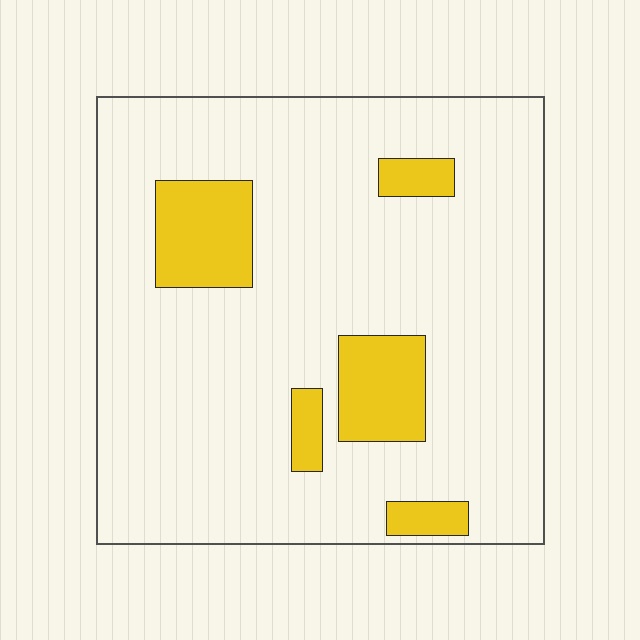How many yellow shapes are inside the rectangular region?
5.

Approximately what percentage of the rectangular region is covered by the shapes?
Approximately 15%.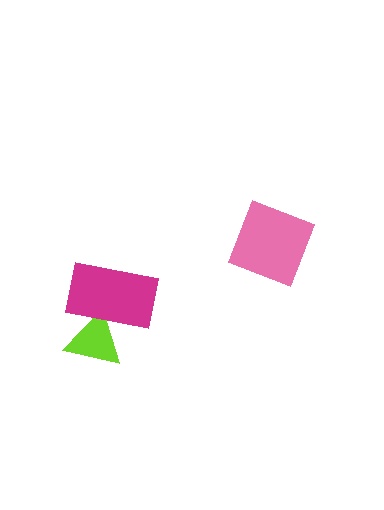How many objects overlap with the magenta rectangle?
1 object overlaps with the magenta rectangle.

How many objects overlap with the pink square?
0 objects overlap with the pink square.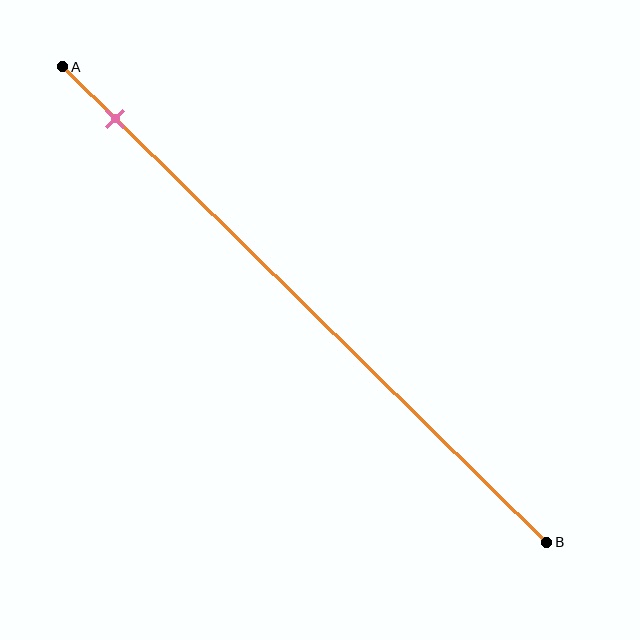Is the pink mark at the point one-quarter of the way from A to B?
No, the mark is at about 10% from A, not at the 25% one-quarter point.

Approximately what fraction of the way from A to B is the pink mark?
The pink mark is approximately 10% of the way from A to B.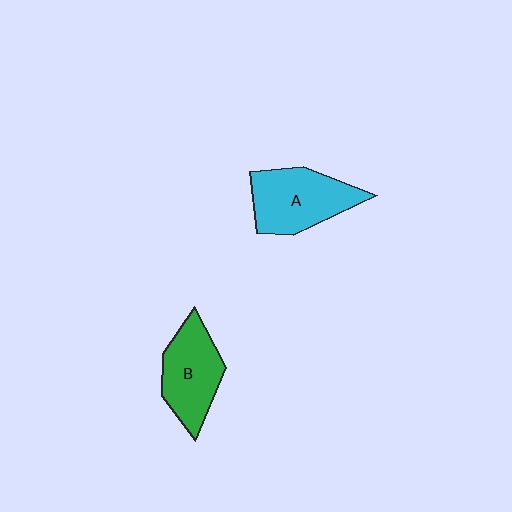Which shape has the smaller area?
Shape B (green).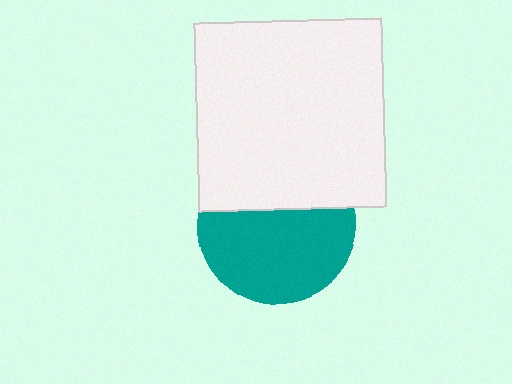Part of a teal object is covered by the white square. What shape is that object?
It is a circle.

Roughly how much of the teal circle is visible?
About half of it is visible (roughly 61%).